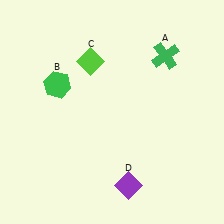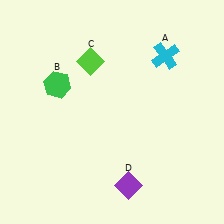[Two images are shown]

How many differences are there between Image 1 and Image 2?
There is 1 difference between the two images.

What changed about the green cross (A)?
In Image 1, A is green. In Image 2, it changed to cyan.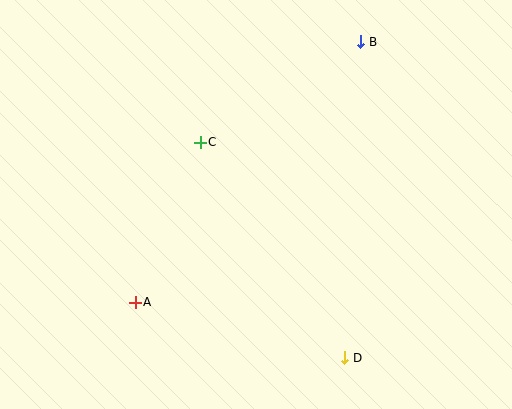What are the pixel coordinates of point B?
Point B is at (361, 42).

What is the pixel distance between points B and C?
The distance between B and C is 190 pixels.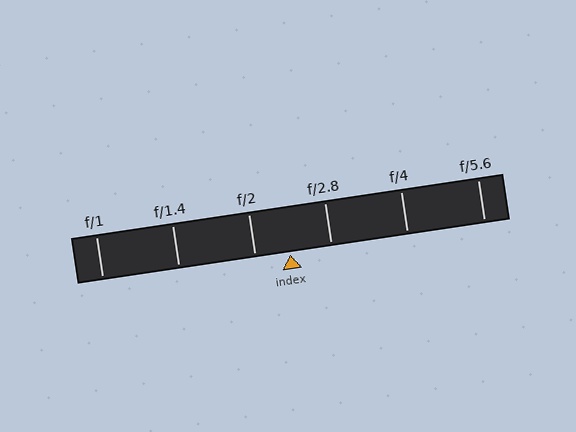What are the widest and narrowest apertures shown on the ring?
The widest aperture shown is f/1 and the narrowest is f/5.6.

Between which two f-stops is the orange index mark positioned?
The index mark is between f/2 and f/2.8.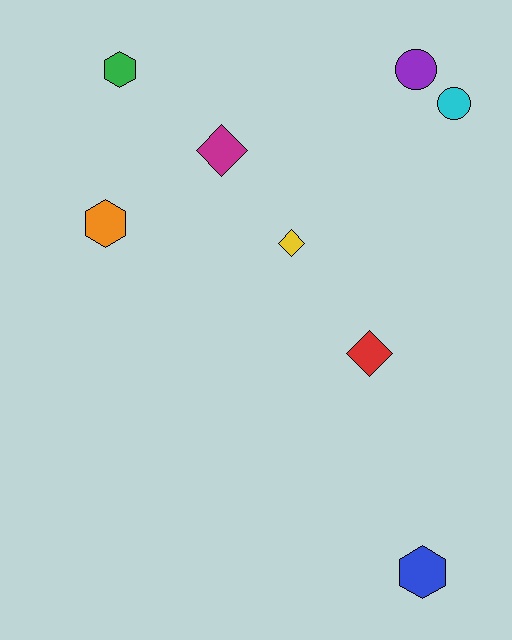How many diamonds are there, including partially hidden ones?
There are 3 diamonds.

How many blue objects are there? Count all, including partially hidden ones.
There is 1 blue object.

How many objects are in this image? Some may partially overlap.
There are 8 objects.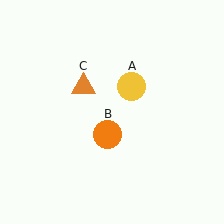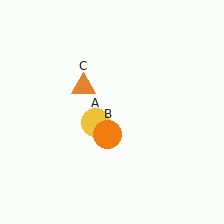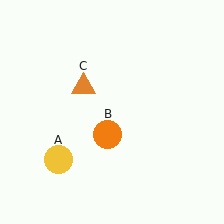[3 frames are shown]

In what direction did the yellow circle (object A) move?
The yellow circle (object A) moved down and to the left.